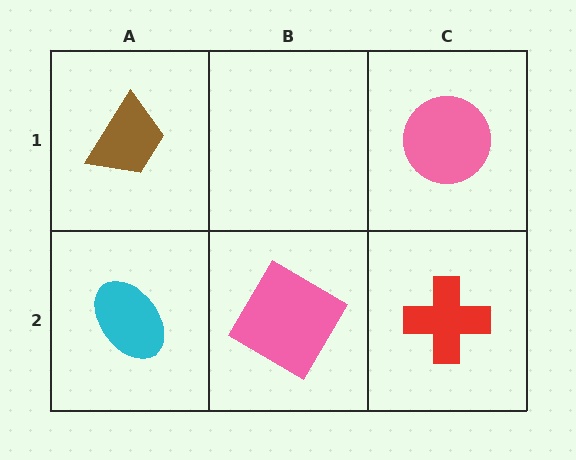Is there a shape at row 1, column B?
No, that cell is empty.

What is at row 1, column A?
A brown trapezoid.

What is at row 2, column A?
A cyan ellipse.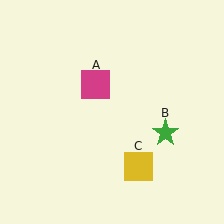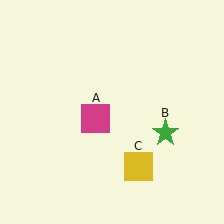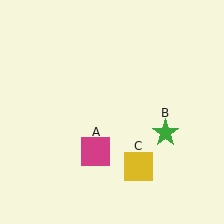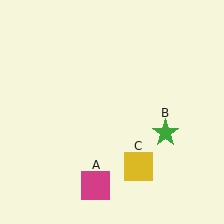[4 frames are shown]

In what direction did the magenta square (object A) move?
The magenta square (object A) moved down.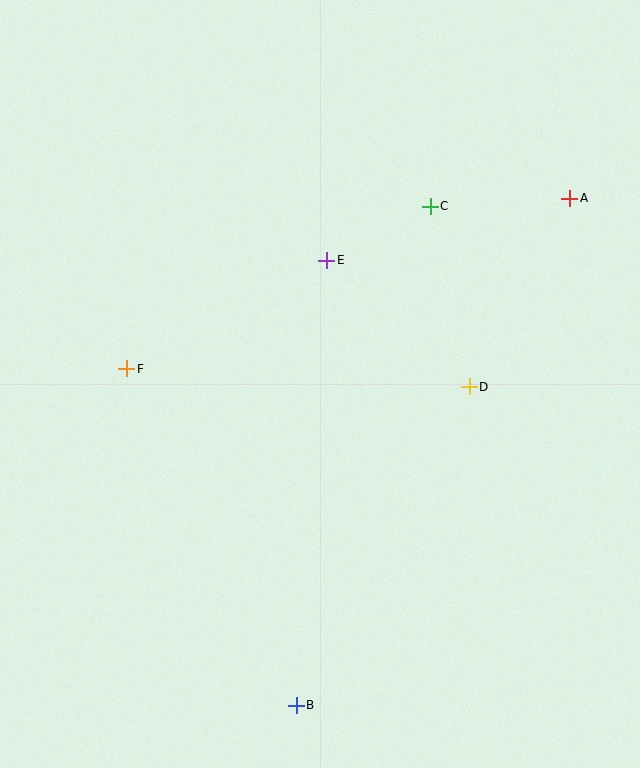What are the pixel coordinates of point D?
Point D is at (469, 387).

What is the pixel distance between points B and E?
The distance between B and E is 446 pixels.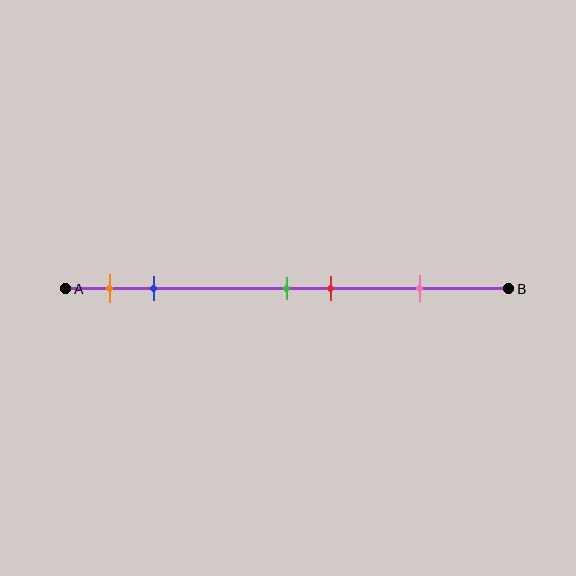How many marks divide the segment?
There are 5 marks dividing the segment.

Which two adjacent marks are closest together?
The green and red marks are the closest adjacent pair.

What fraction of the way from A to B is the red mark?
The red mark is approximately 60% (0.6) of the way from A to B.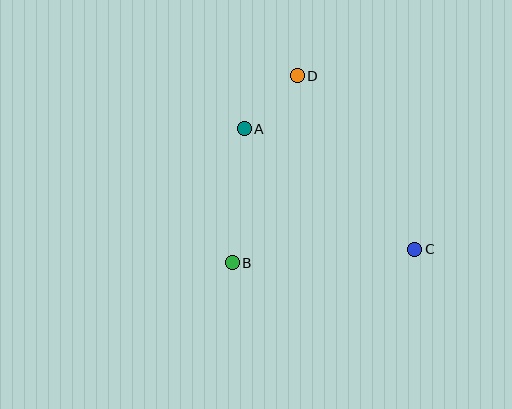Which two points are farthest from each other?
Points C and D are farthest from each other.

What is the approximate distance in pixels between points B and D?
The distance between B and D is approximately 198 pixels.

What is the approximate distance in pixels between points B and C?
The distance between B and C is approximately 183 pixels.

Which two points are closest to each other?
Points A and D are closest to each other.